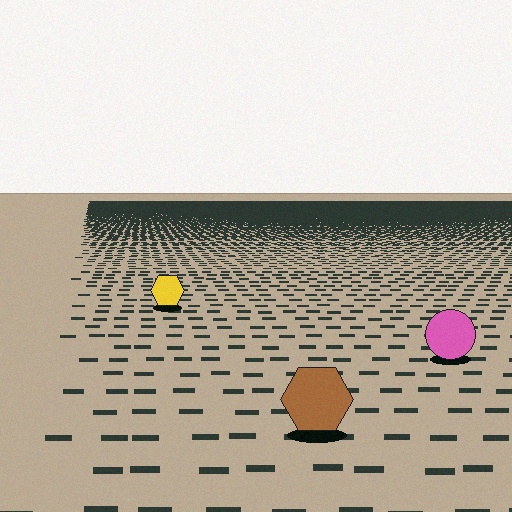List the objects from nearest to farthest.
From nearest to farthest: the brown hexagon, the pink circle, the yellow hexagon.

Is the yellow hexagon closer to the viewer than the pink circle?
No. The pink circle is closer — you can tell from the texture gradient: the ground texture is coarser near it.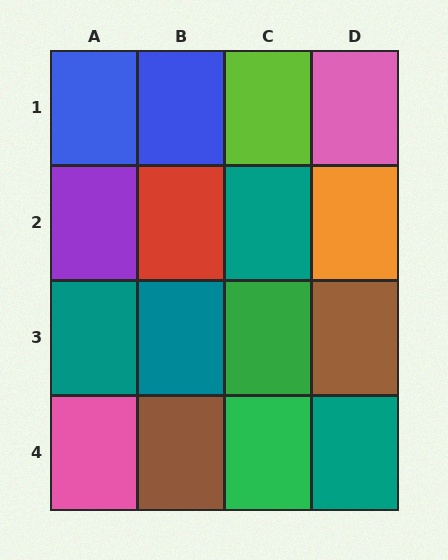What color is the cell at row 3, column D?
Brown.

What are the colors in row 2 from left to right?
Purple, red, teal, orange.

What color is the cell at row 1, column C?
Lime.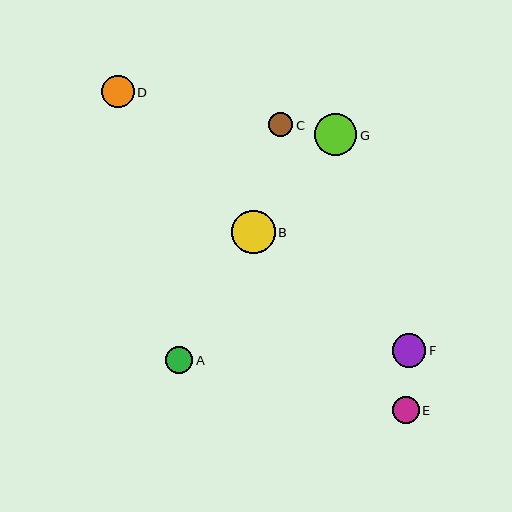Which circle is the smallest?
Circle C is the smallest with a size of approximately 24 pixels.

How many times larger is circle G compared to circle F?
Circle G is approximately 1.2 times the size of circle F.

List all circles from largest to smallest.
From largest to smallest: B, G, F, D, E, A, C.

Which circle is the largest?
Circle B is the largest with a size of approximately 44 pixels.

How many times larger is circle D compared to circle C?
Circle D is approximately 1.4 times the size of circle C.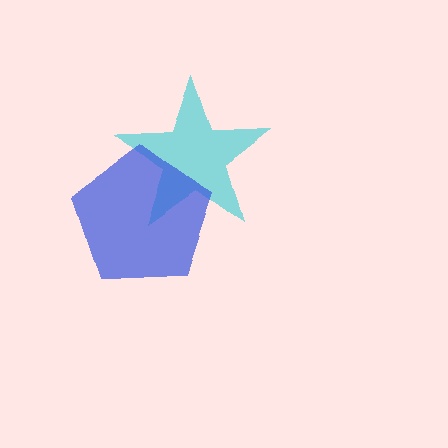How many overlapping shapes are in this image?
There are 2 overlapping shapes in the image.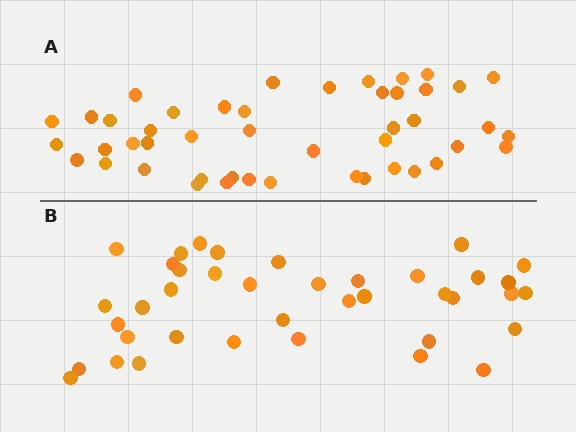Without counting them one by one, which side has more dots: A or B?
Region A (the top region) has more dots.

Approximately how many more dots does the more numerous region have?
Region A has roughly 8 or so more dots than region B.